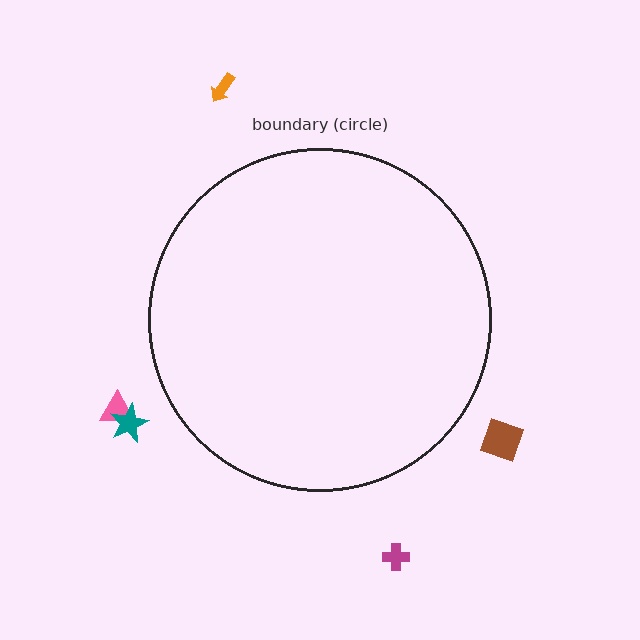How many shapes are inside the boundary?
0 inside, 5 outside.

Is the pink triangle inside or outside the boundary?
Outside.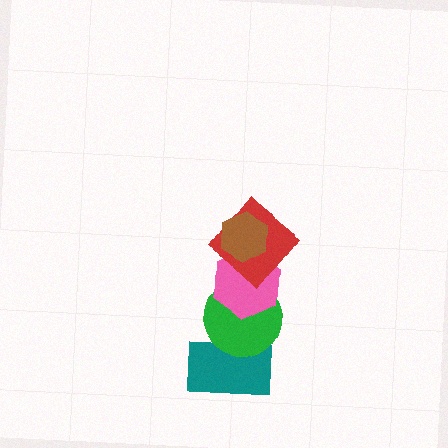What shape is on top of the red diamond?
The brown hexagon is on top of the red diamond.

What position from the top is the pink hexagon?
The pink hexagon is 3rd from the top.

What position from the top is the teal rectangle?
The teal rectangle is 5th from the top.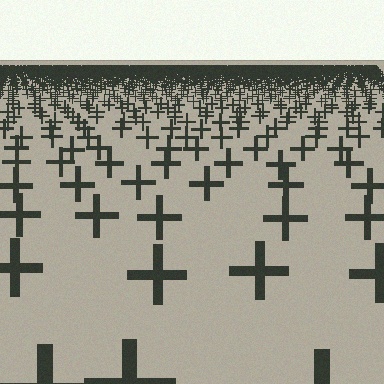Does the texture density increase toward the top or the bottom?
Density increases toward the top.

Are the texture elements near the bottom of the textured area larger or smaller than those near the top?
Larger. Near the bottom, elements are closer to the viewer and appear at a bigger on-screen size.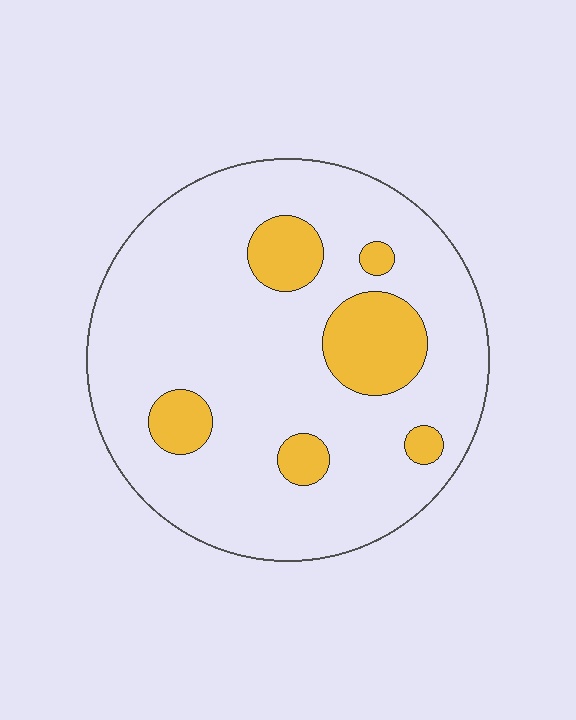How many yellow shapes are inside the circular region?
6.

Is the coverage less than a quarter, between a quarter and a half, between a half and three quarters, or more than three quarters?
Less than a quarter.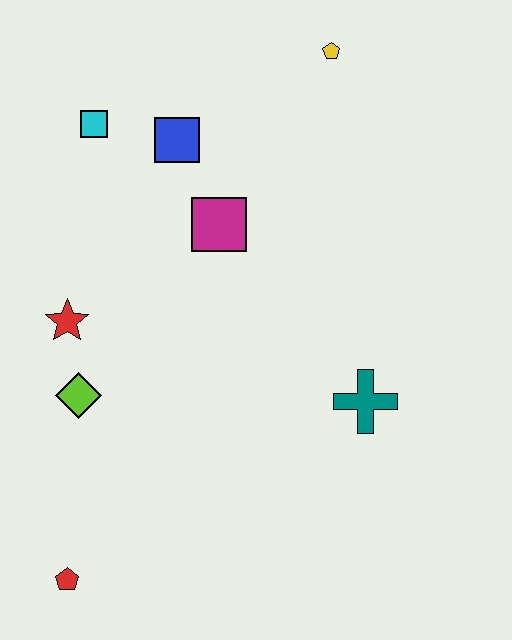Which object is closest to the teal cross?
The magenta square is closest to the teal cross.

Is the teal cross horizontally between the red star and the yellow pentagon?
No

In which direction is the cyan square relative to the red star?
The cyan square is above the red star.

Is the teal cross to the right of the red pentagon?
Yes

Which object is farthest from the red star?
The yellow pentagon is farthest from the red star.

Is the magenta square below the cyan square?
Yes